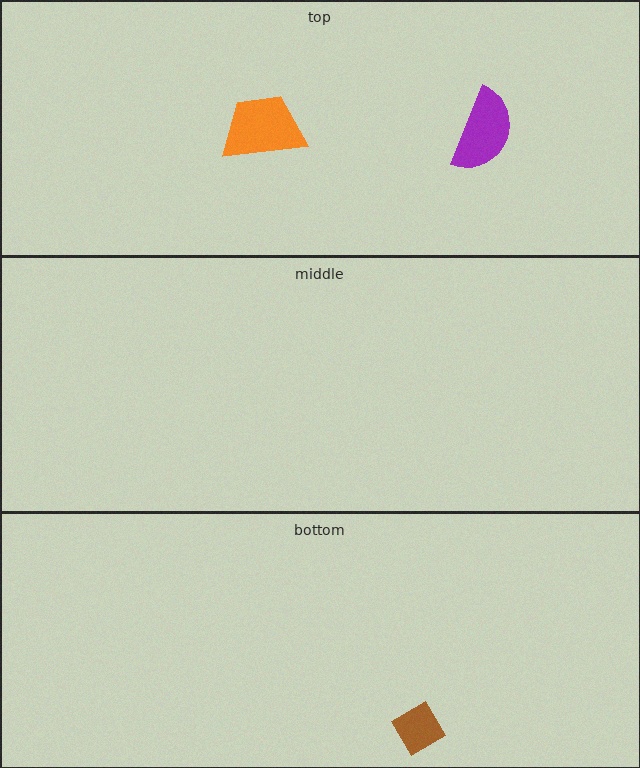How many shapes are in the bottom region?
1.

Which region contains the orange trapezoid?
The top region.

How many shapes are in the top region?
2.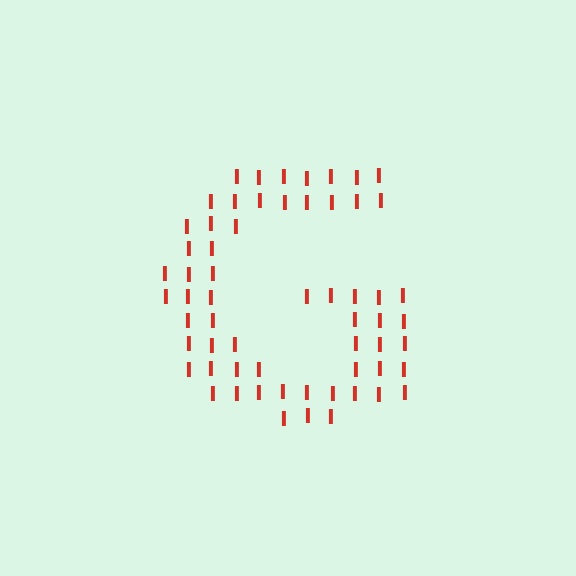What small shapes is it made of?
It is made of small letter I's.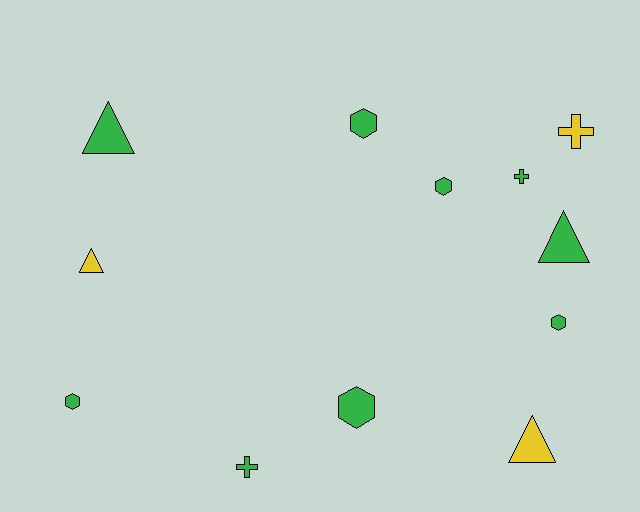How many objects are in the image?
There are 12 objects.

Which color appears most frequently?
Green, with 9 objects.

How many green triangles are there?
There are 2 green triangles.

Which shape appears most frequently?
Hexagon, with 5 objects.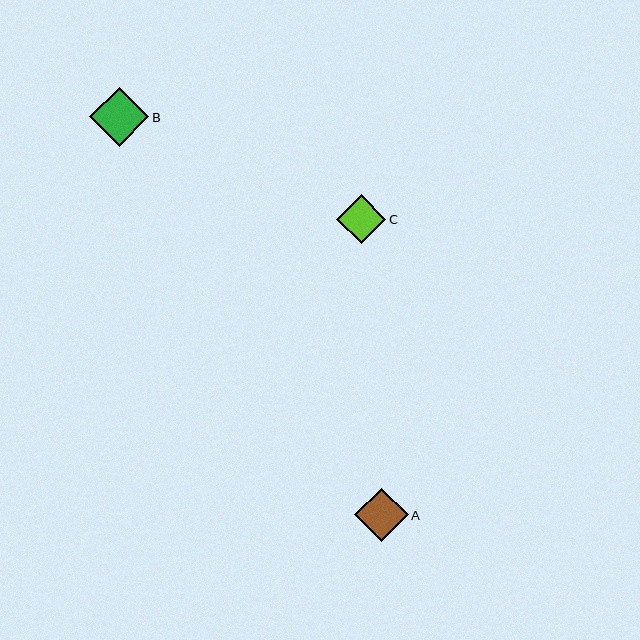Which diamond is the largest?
Diamond B is the largest with a size of approximately 59 pixels.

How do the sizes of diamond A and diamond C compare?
Diamond A and diamond C are approximately the same size.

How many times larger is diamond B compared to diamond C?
Diamond B is approximately 1.2 times the size of diamond C.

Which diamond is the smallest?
Diamond C is the smallest with a size of approximately 50 pixels.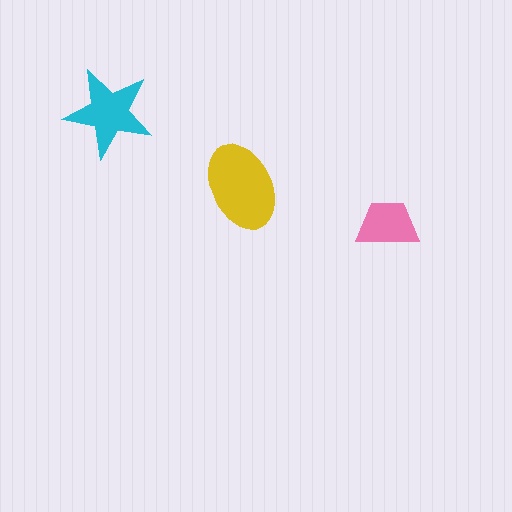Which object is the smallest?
The pink trapezoid.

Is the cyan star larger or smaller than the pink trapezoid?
Larger.